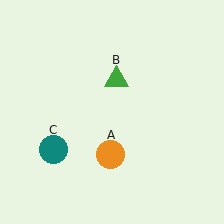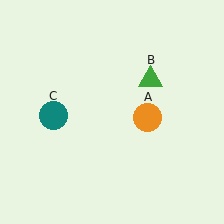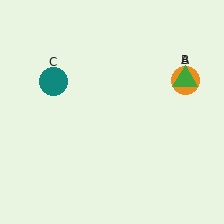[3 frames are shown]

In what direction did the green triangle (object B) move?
The green triangle (object B) moved right.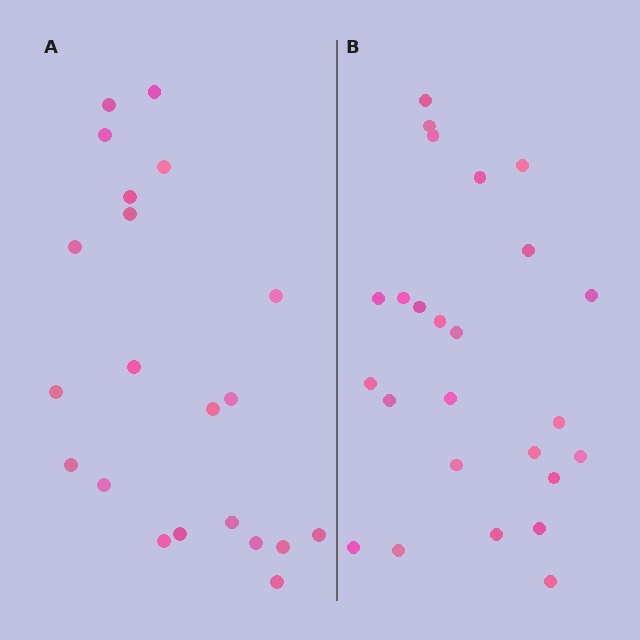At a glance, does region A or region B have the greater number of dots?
Region B (the right region) has more dots.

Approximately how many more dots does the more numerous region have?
Region B has about 4 more dots than region A.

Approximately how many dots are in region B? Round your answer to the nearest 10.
About 20 dots. (The exact count is 25, which rounds to 20.)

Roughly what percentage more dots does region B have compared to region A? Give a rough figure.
About 20% more.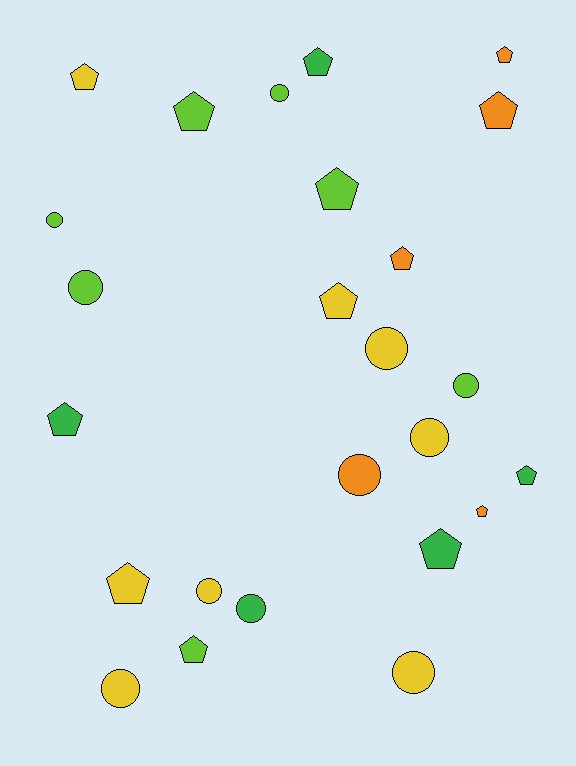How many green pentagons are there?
There are 4 green pentagons.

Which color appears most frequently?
Yellow, with 8 objects.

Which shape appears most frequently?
Pentagon, with 14 objects.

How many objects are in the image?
There are 25 objects.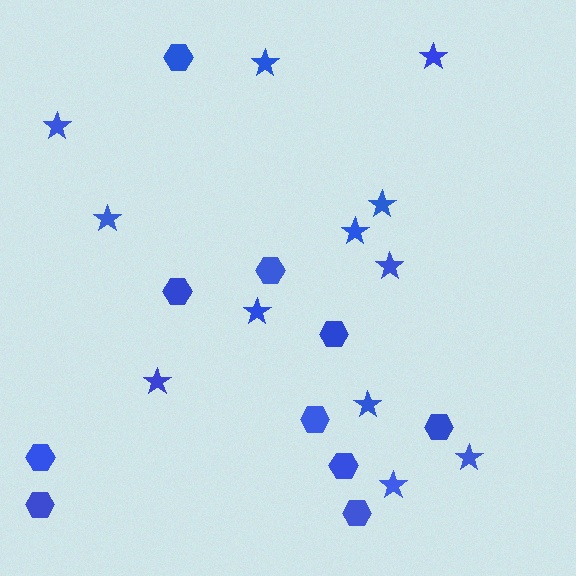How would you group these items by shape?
There are 2 groups: one group of hexagons (10) and one group of stars (12).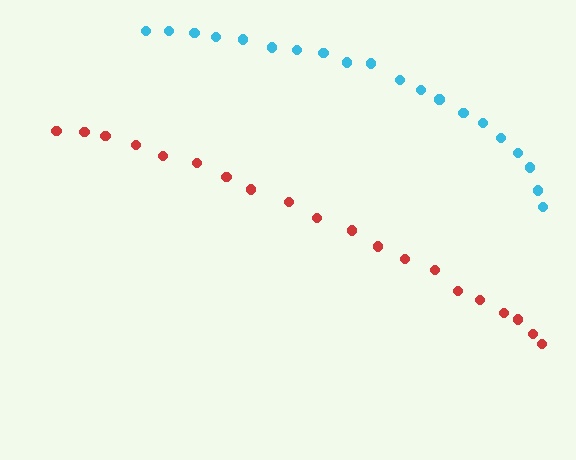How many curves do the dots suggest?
There are 2 distinct paths.